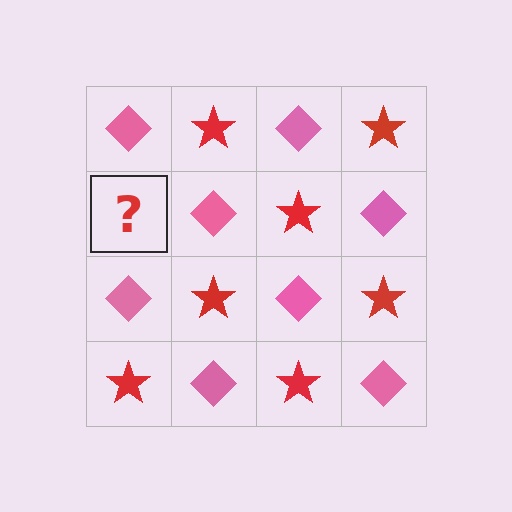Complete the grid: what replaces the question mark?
The question mark should be replaced with a red star.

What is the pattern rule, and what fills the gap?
The rule is that it alternates pink diamond and red star in a checkerboard pattern. The gap should be filled with a red star.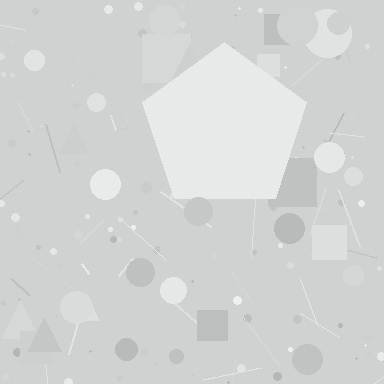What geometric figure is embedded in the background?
A pentagon is embedded in the background.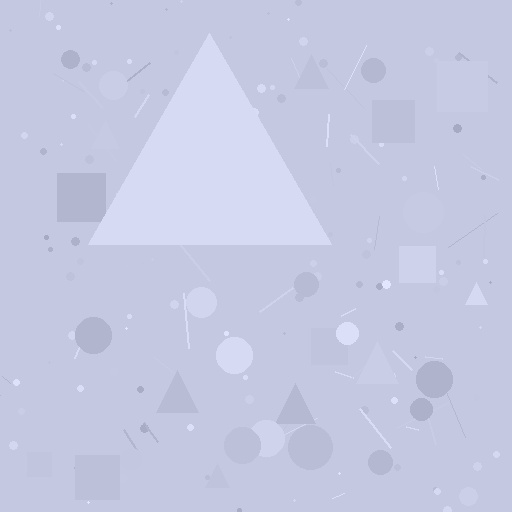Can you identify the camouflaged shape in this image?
The camouflaged shape is a triangle.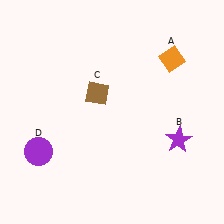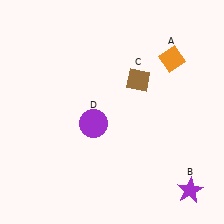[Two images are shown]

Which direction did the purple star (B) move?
The purple star (B) moved down.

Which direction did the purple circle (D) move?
The purple circle (D) moved right.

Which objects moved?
The objects that moved are: the purple star (B), the brown diamond (C), the purple circle (D).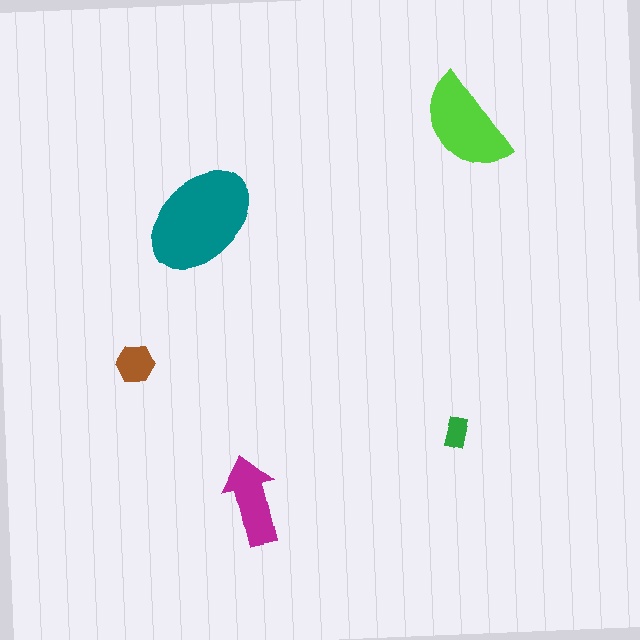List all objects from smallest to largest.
The green rectangle, the brown hexagon, the magenta arrow, the lime semicircle, the teal ellipse.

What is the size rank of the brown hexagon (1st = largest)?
4th.